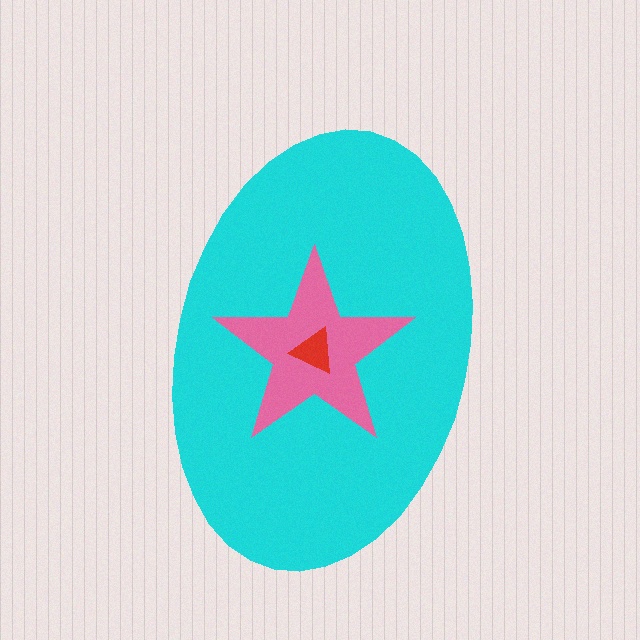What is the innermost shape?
The red triangle.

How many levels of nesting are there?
3.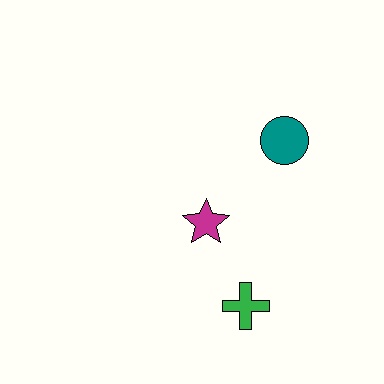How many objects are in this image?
There are 3 objects.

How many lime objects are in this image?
There are no lime objects.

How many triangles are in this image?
There are no triangles.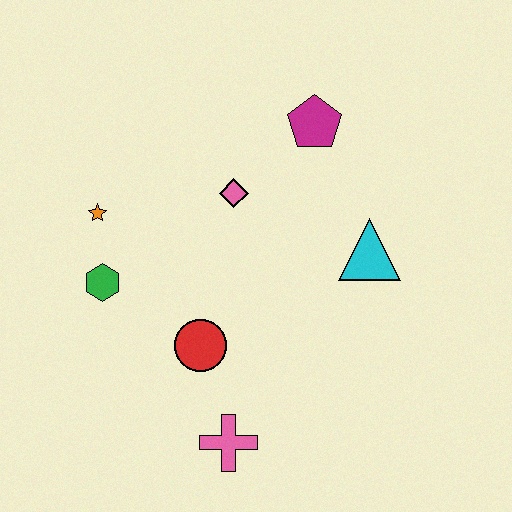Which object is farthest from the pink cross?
The magenta pentagon is farthest from the pink cross.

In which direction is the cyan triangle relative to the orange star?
The cyan triangle is to the right of the orange star.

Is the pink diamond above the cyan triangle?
Yes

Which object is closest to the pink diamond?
The magenta pentagon is closest to the pink diamond.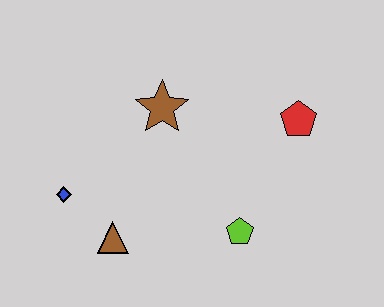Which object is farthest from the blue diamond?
The red pentagon is farthest from the blue diamond.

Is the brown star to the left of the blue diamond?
No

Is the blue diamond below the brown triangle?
No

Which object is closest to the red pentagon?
The lime pentagon is closest to the red pentagon.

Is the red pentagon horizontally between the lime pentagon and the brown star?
No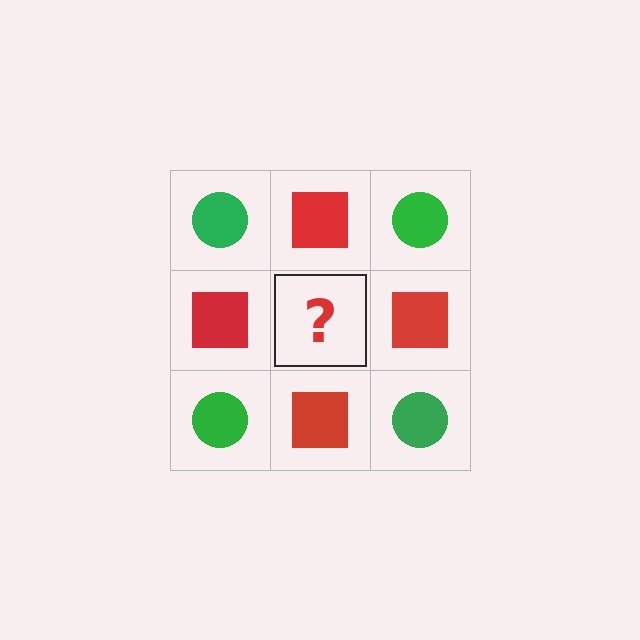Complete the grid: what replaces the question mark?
The question mark should be replaced with a green circle.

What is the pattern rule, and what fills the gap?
The rule is that it alternates green circle and red square in a checkerboard pattern. The gap should be filled with a green circle.